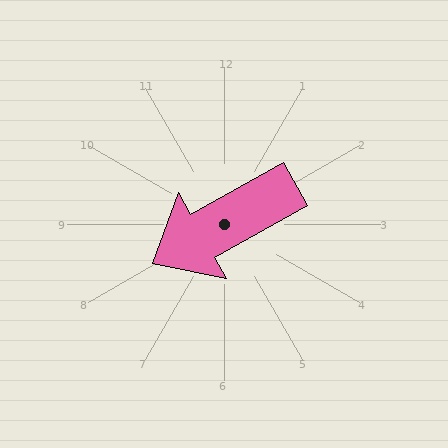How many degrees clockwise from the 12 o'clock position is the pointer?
Approximately 241 degrees.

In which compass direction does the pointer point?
Southwest.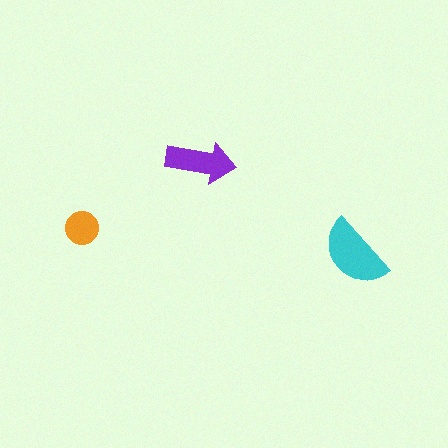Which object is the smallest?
The orange circle.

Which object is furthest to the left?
The orange circle is leftmost.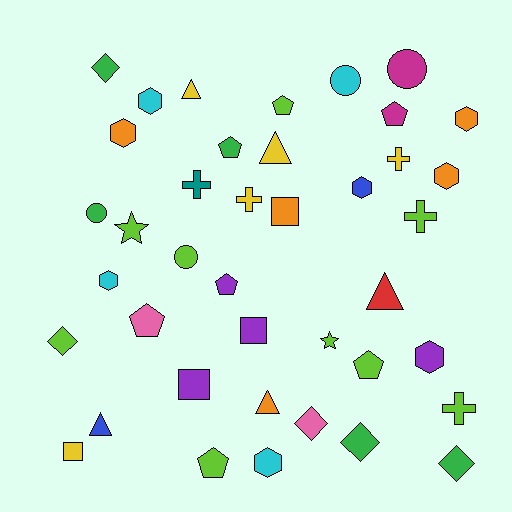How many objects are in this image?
There are 40 objects.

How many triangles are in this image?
There are 5 triangles.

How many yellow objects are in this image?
There are 5 yellow objects.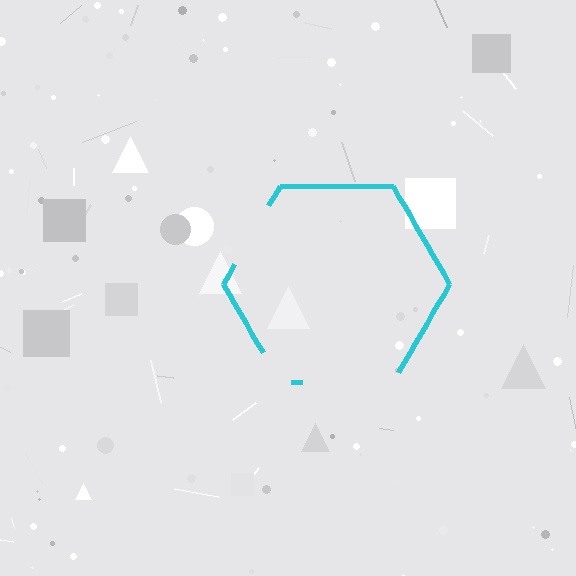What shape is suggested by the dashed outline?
The dashed outline suggests a hexagon.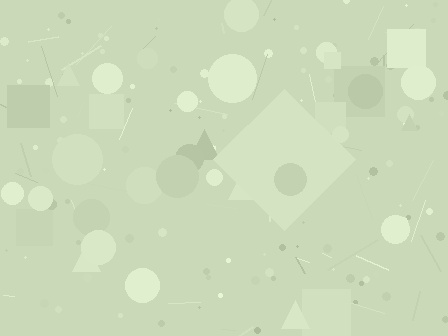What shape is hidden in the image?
A diamond is hidden in the image.